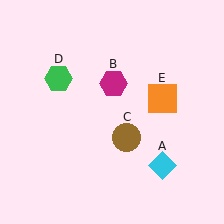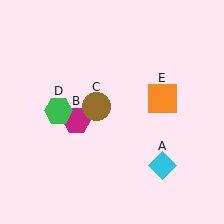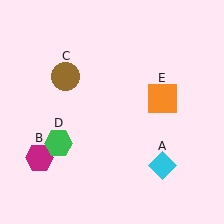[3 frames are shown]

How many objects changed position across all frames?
3 objects changed position: magenta hexagon (object B), brown circle (object C), green hexagon (object D).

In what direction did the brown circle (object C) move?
The brown circle (object C) moved up and to the left.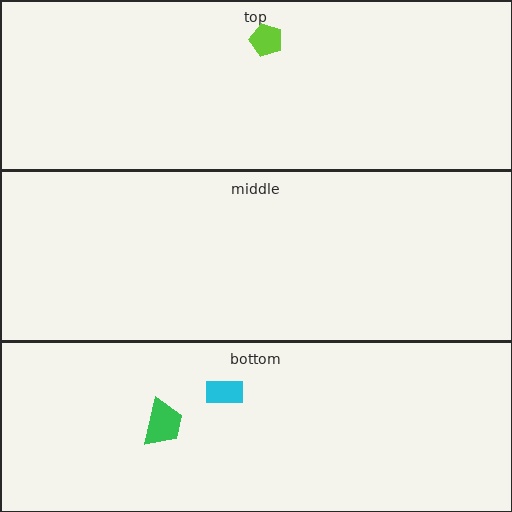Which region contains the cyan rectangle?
The bottom region.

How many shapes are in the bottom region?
2.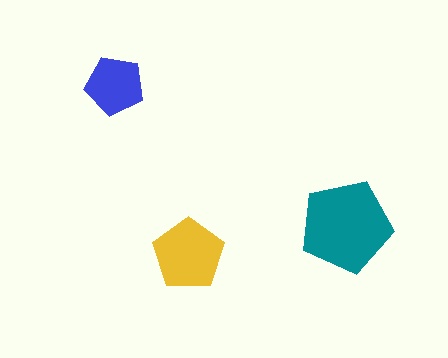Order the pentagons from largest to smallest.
the teal one, the yellow one, the blue one.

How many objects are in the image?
There are 3 objects in the image.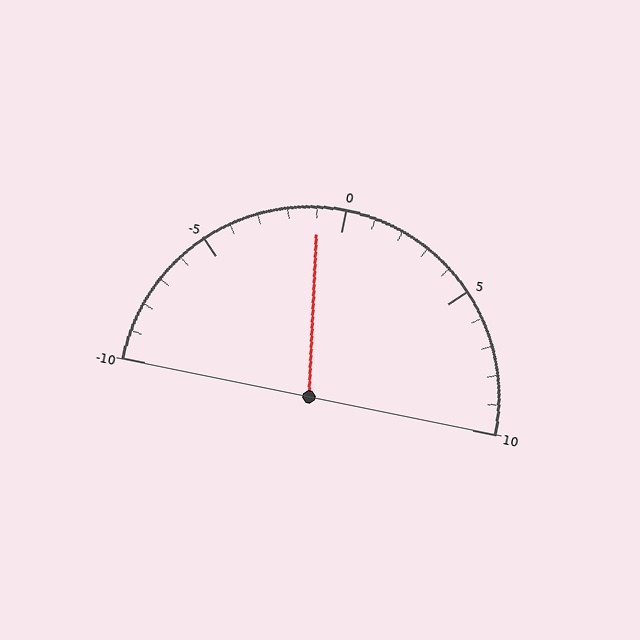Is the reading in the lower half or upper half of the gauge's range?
The reading is in the lower half of the range (-10 to 10).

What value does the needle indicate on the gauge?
The needle indicates approximately -1.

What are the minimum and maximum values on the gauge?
The gauge ranges from -10 to 10.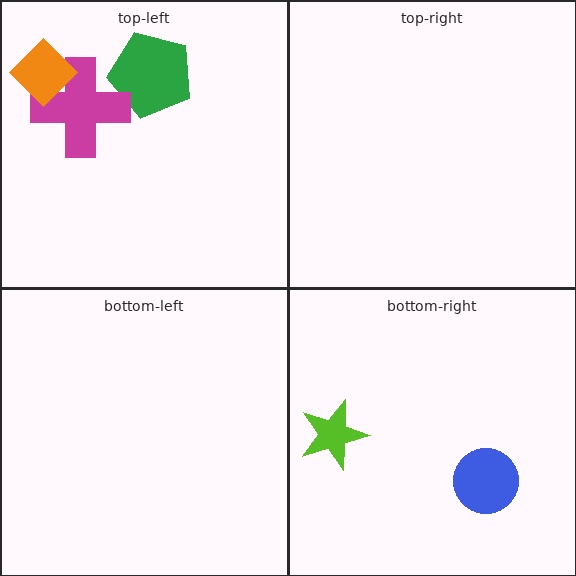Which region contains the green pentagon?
The top-left region.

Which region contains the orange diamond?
The top-left region.